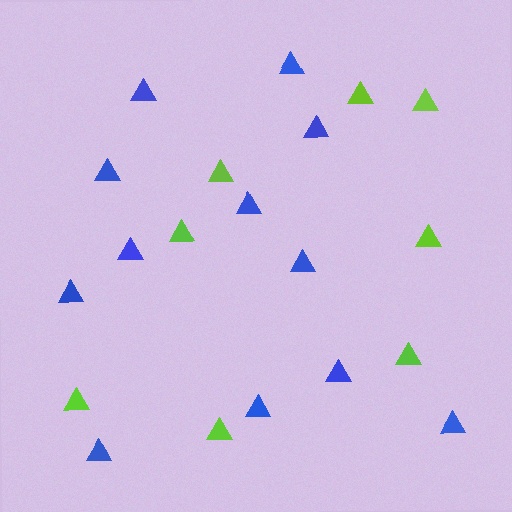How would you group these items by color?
There are 2 groups: one group of lime triangles (8) and one group of blue triangles (12).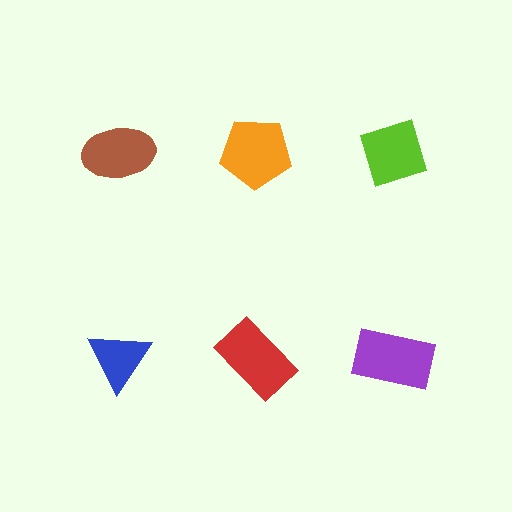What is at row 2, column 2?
A red rectangle.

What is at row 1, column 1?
A brown ellipse.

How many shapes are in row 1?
3 shapes.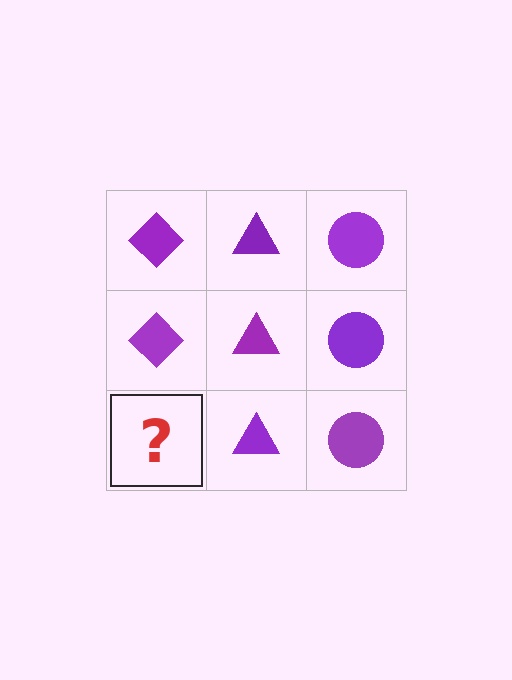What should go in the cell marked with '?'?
The missing cell should contain a purple diamond.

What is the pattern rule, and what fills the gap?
The rule is that each column has a consistent shape. The gap should be filled with a purple diamond.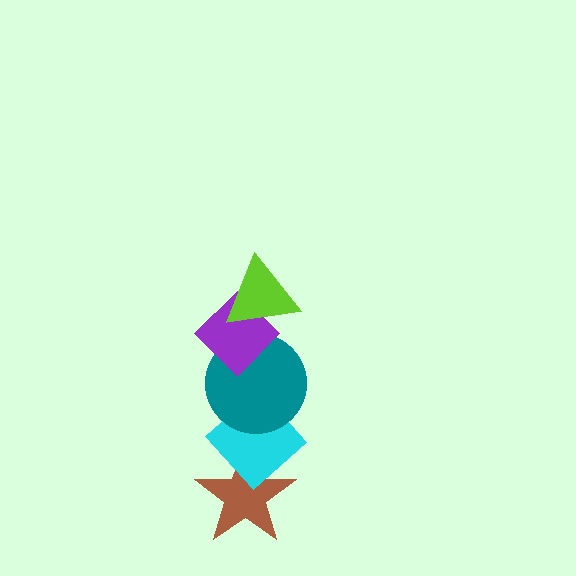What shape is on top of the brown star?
The cyan diamond is on top of the brown star.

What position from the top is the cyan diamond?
The cyan diamond is 4th from the top.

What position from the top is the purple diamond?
The purple diamond is 2nd from the top.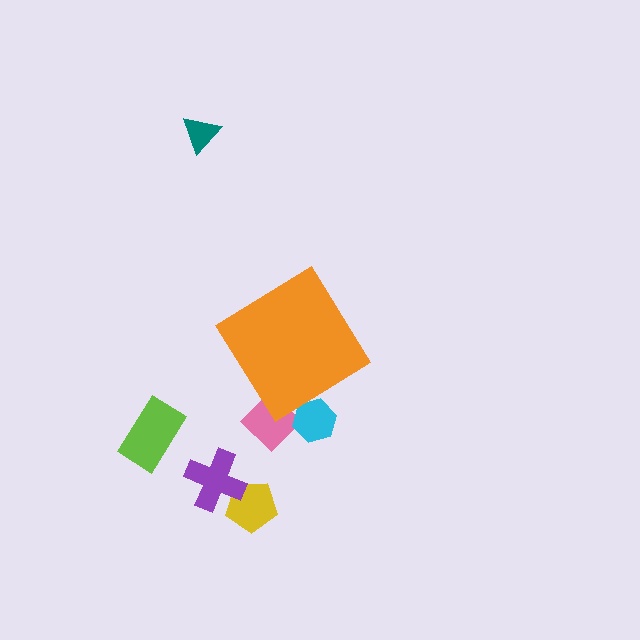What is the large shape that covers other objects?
An orange diamond.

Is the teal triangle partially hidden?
No, the teal triangle is fully visible.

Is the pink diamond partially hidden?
Yes, the pink diamond is partially hidden behind the orange diamond.